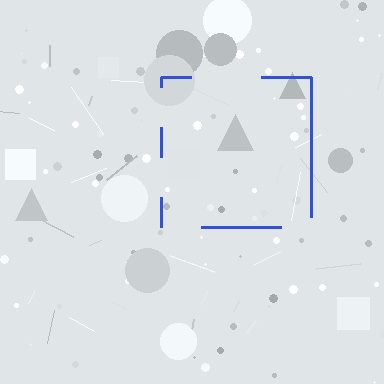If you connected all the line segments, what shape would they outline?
They would outline a square.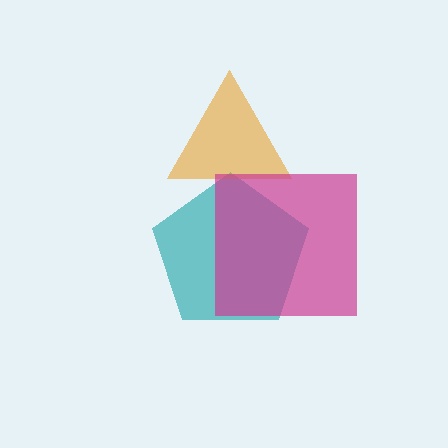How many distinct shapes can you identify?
There are 3 distinct shapes: a teal pentagon, an orange triangle, a magenta square.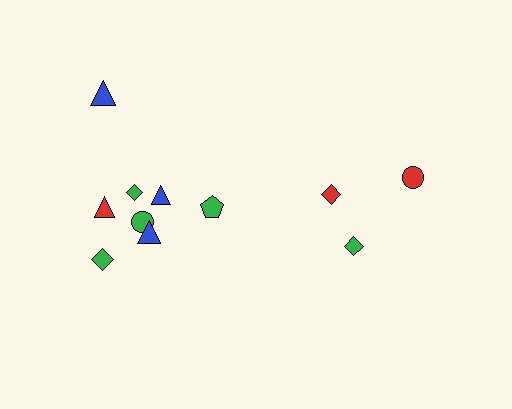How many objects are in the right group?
There are 3 objects.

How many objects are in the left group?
There are 8 objects.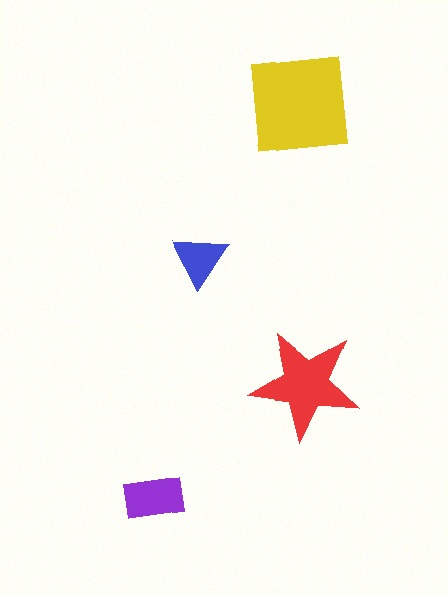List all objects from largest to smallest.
The yellow square, the red star, the purple rectangle, the blue triangle.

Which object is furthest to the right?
The red star is rightmost.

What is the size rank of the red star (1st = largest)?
2nd.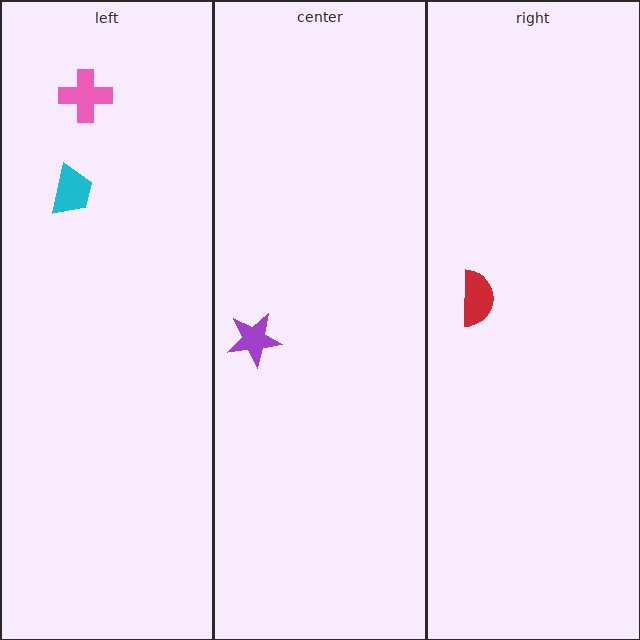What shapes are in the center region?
The purple star.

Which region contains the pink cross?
The left region.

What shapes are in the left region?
The cyan trapezoid, the pink cross.